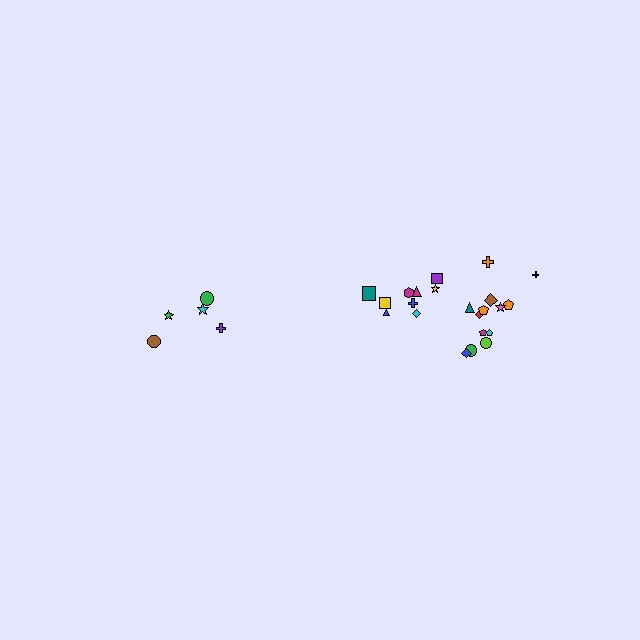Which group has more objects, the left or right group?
The right group.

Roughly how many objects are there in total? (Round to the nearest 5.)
Roughly 25 objects in total.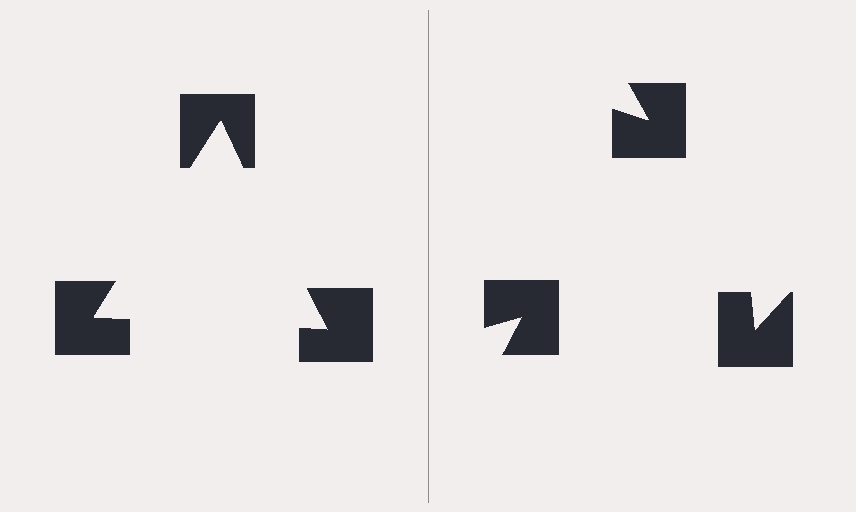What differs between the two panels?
The notched squares are positioned identically on both sides; only the wedge orientations differ. On the left they align to a triangle; on the right they are misaligned.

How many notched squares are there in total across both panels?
6 — 3 on each side.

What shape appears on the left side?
An illusory triangle.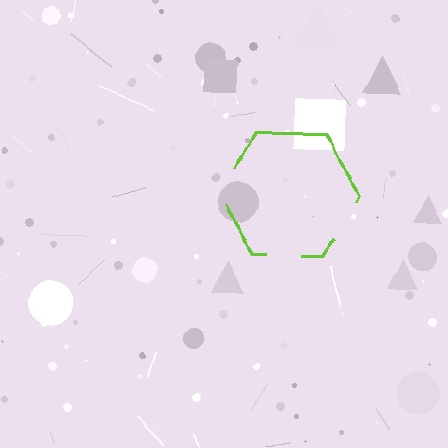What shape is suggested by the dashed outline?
The dashed outline suggests a hexagon.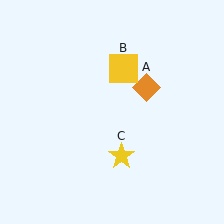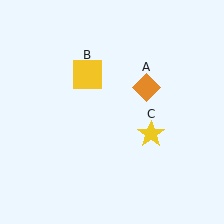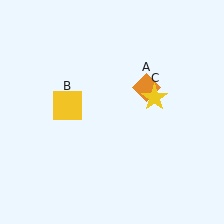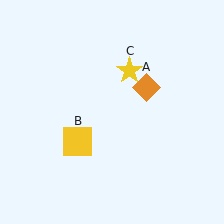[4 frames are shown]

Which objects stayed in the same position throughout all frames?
Orange diamond (object A) remained stationary.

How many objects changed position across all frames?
2 objects changed position: yellow square (object B), yellow star (object C).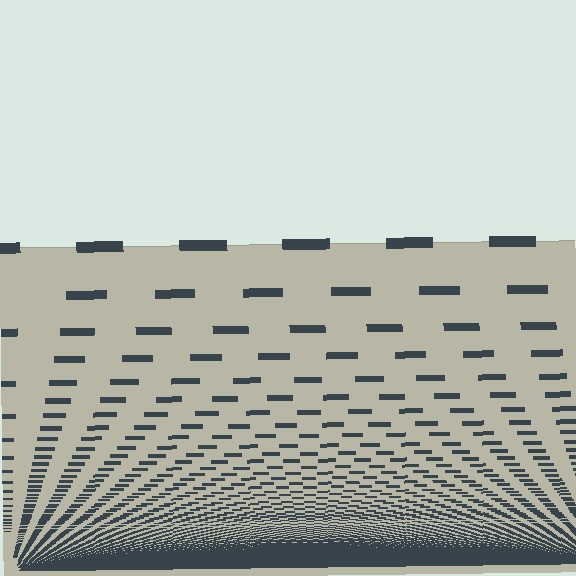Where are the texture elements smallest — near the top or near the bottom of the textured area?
Near the bottom.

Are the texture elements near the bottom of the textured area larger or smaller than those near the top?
Smaller. The gradient is inverted — elements near the bottom are smaller and denser.